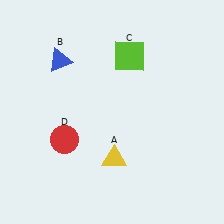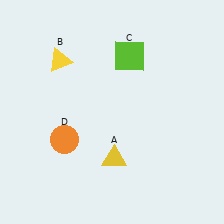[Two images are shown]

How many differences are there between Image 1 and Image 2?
There are 2 differences between the two images.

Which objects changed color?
B changed from blue to yellow. D changed from red to orange.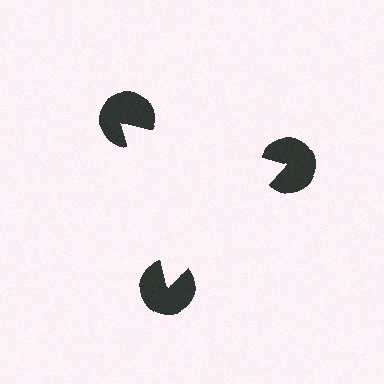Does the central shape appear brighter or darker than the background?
It typically appears slightly brighter than the background, even though no actual brightness change is drawn.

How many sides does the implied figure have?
3 sides.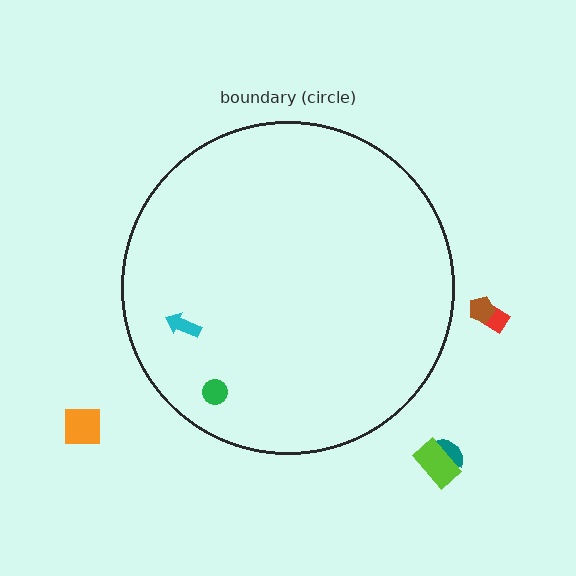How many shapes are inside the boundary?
2 inside, 5 outside.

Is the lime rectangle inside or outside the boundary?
Outside.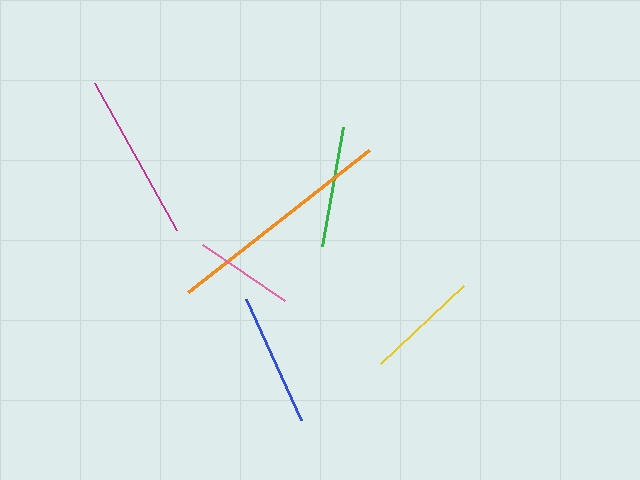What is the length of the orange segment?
The orange segment is approximately 230 pixels long.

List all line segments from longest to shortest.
From longest to shortest: orange, magenta, blue, green, yellow, pink.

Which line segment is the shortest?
The pink line is the shortest at approximately 100 pixels.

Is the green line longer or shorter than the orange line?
The orange line is longer than the green line.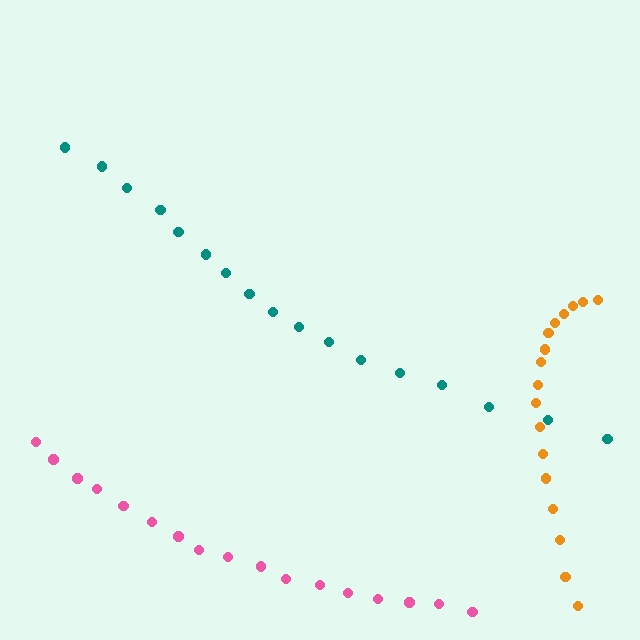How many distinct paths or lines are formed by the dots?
There are 3 distinct paths.